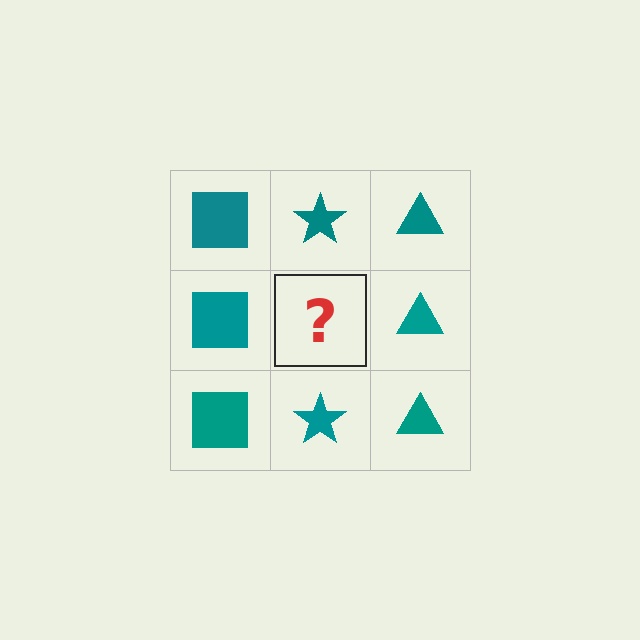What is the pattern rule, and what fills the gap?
The rule is that each column has a consistent shape. The gap should be filled with a teal star.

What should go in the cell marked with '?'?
The missing cell should contain a teal star.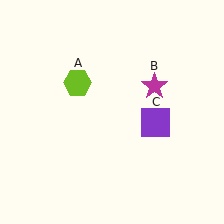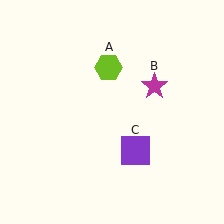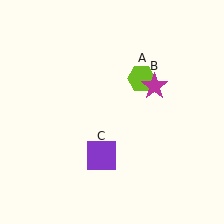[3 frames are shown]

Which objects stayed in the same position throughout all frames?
Magenta star (object B) remained stationary.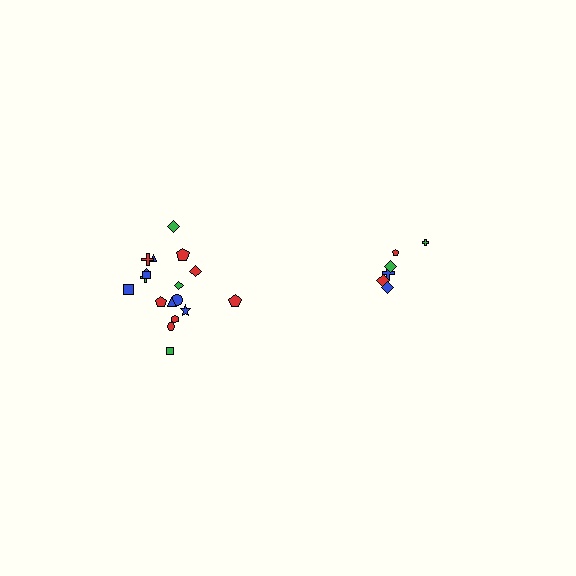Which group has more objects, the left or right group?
The left group.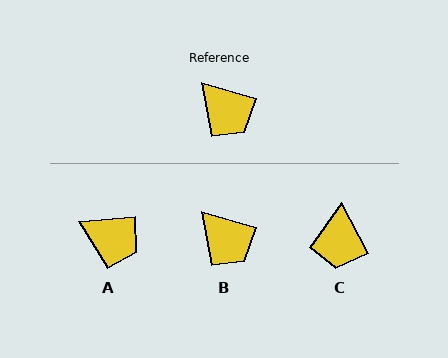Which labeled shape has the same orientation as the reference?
B.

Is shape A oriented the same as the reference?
No, it is off by about 21 degrees.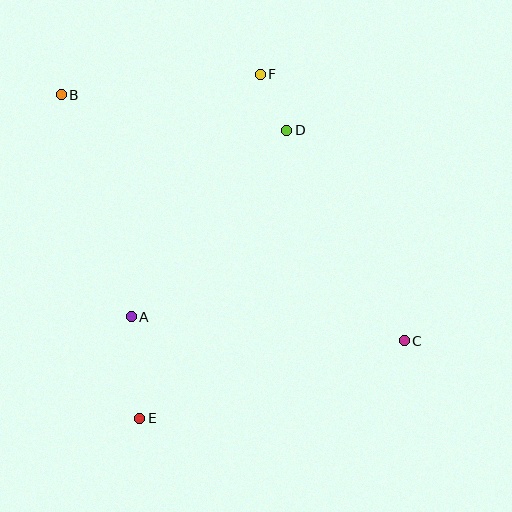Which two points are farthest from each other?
Points B and C are farthest from each other.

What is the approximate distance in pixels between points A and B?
The distance between A and B is approximately 233 pixels.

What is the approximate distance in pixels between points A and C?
The distance between A and C is approximately 274 pixels.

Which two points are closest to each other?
Points D and F are closest to each other.